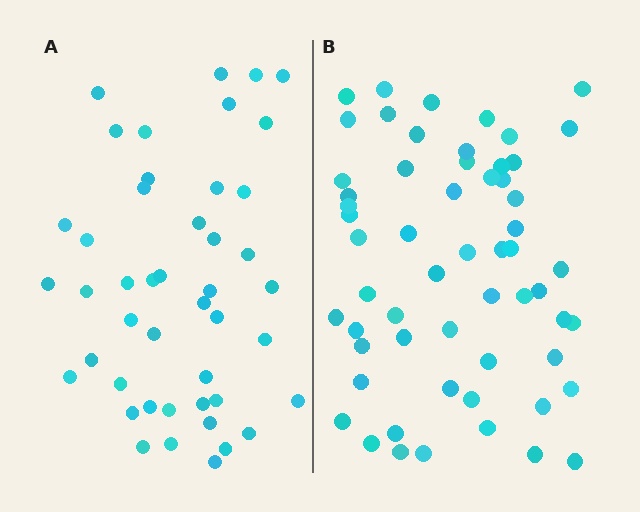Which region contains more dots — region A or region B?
Region B (the right region) has more dots.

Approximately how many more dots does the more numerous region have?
Region B has approximately 15 more dots than region A.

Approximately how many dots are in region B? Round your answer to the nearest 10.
About 60 dots. (The exact count is 58, which rounds to 60.)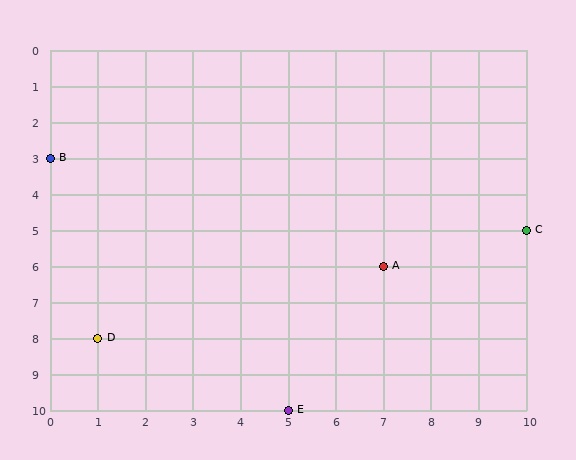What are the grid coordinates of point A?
Point A is at grid coordinates (7, 6).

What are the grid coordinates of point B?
Point B is at grid coordinates (0, 3).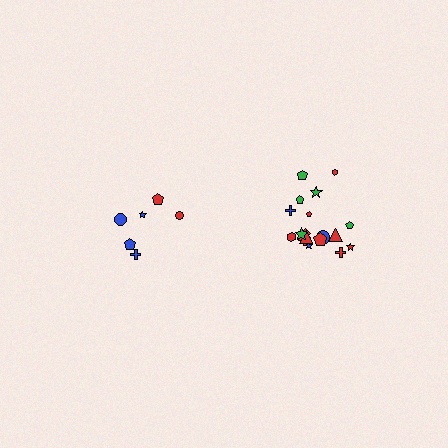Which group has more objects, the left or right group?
The right group.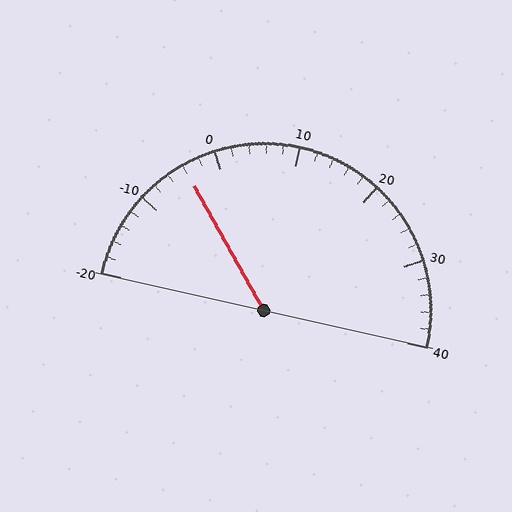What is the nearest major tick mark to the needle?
The nearest major tick mark is 0.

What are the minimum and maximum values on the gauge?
The gauge ranges from -20 to 40.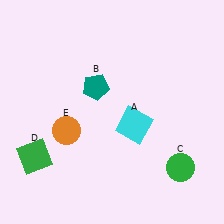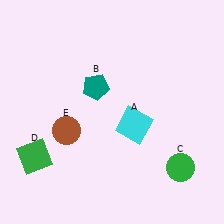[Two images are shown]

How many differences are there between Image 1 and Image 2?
There is 1 difference between the two images.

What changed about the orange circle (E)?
In Image 1, E is orange. In Image 2, it changed to brown.